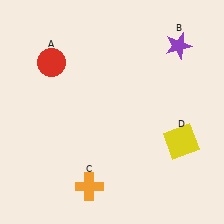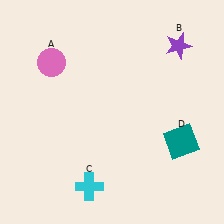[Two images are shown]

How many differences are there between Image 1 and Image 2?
There are 3 differences between the two images.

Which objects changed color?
A changed from red to pink. C changed from orange to cyan. D changed from yellow to teal.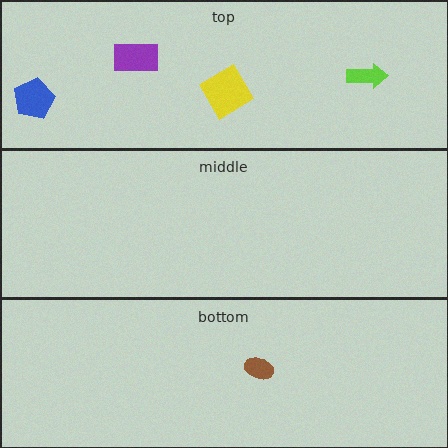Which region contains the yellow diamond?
The top region.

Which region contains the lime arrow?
The top region.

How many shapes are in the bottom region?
1.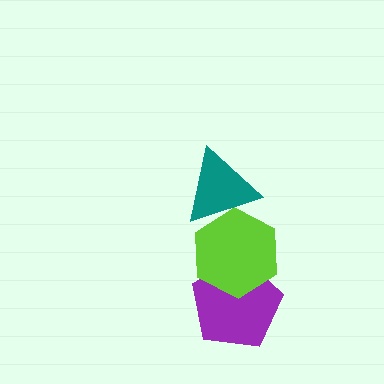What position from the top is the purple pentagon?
The purple pentagon is 3rd from the top.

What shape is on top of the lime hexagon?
The teal triangle is on top of the lime hexagon.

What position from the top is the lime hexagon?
The lime hexagon is 2nd from the top.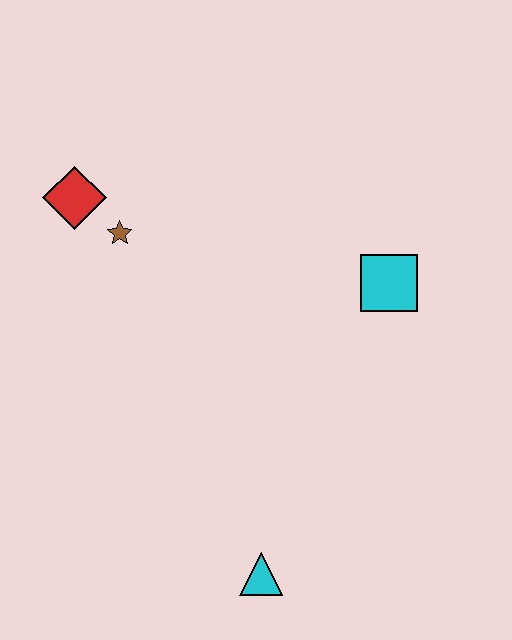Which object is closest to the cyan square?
The brown star is closest to the cyan square.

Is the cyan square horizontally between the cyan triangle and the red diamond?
No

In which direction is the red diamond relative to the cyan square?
The red diamond is to the left of the cyan square.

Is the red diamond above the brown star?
Yes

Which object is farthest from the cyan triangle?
The red diamond is farthest from the cyan triangle.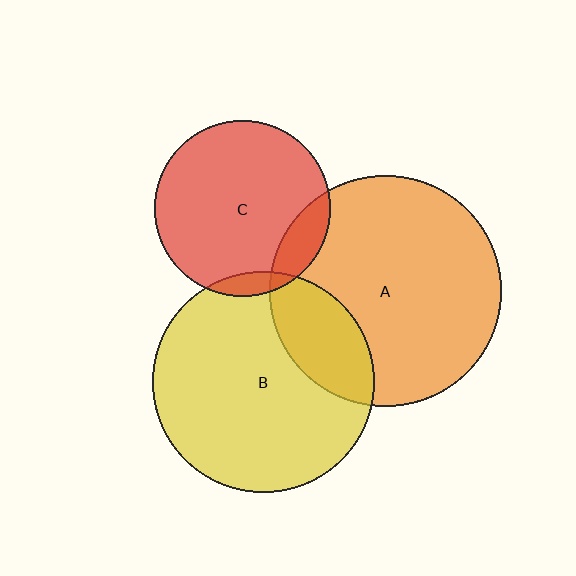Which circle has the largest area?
Circle A (orange).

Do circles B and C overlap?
Yes.